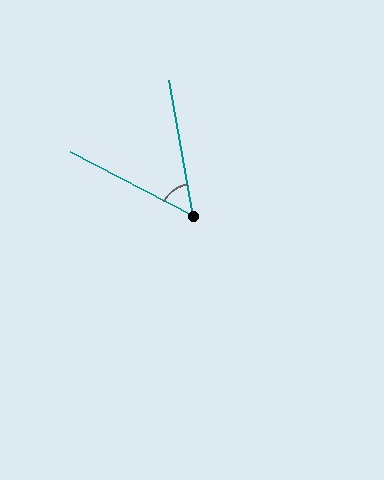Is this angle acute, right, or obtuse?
It is acute.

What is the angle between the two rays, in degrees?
Approximately 53 degrees.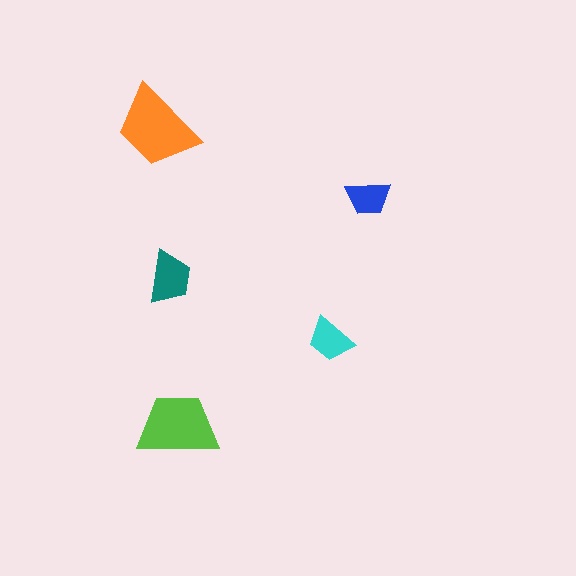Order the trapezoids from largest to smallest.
the orange one, the lime one, the teal one, the cyan one, the blue one.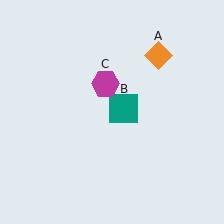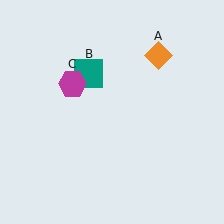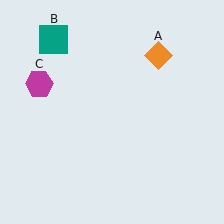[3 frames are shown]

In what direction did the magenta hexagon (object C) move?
The magenta hexagon (object C) moved left.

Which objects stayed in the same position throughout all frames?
Orange diamond (object A) remained stationary.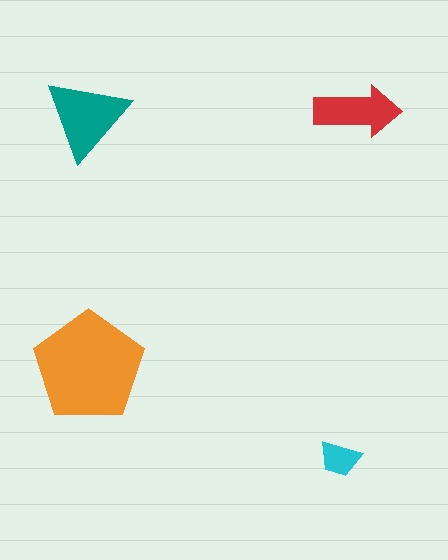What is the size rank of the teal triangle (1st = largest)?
2nd.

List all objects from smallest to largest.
The cyan trapezoid, the red arrow, the teal triangle, the orange pentagon.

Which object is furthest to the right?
The red arrow is rightmost.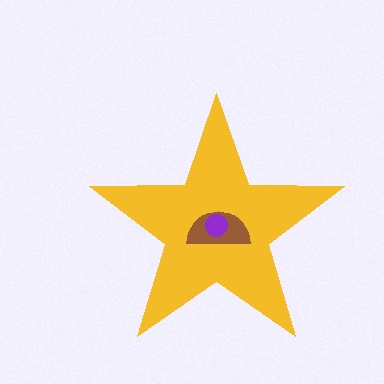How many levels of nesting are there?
3.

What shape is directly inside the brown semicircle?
The purple circle.